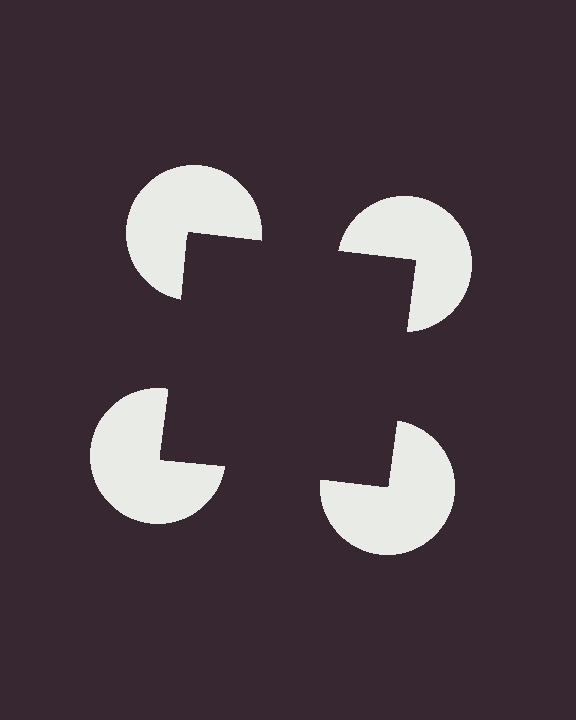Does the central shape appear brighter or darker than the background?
It typically appears slightly darker than the background, even though no actual brightness change is drawn.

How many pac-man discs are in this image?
There are 4 — one at each vertex of the illusory square.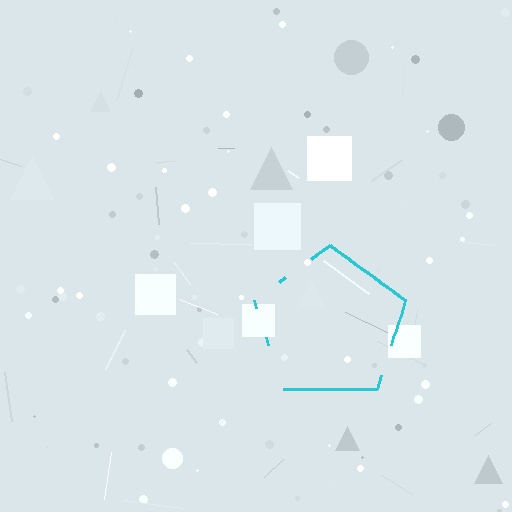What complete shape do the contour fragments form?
The contour fragments form a pentagon.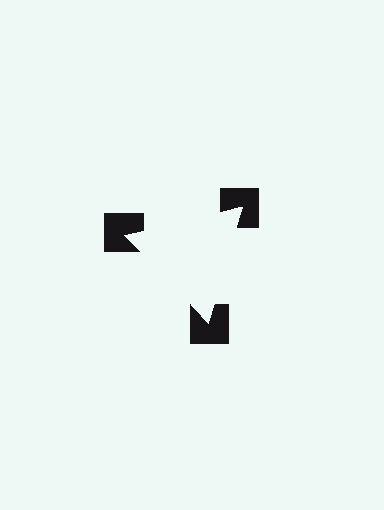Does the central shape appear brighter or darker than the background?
It typically appears slightly brighter than the background, even though no actual brightness change is drawn.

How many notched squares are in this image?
There are 3 — one at each vertex of the illusory triangle.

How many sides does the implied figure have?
3 sides.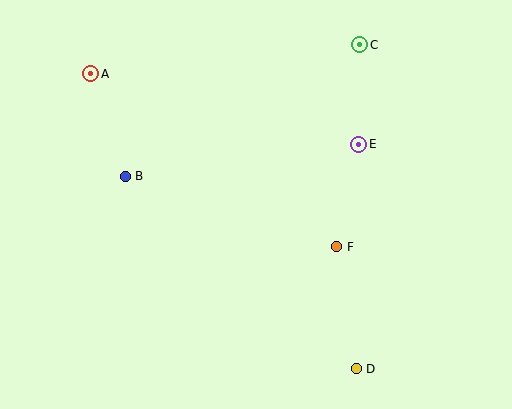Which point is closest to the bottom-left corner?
Point B is closest to the bottom-left corner.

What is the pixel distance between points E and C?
The distance between E and C is 100 pixels.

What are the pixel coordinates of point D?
Point D is at (356, 369).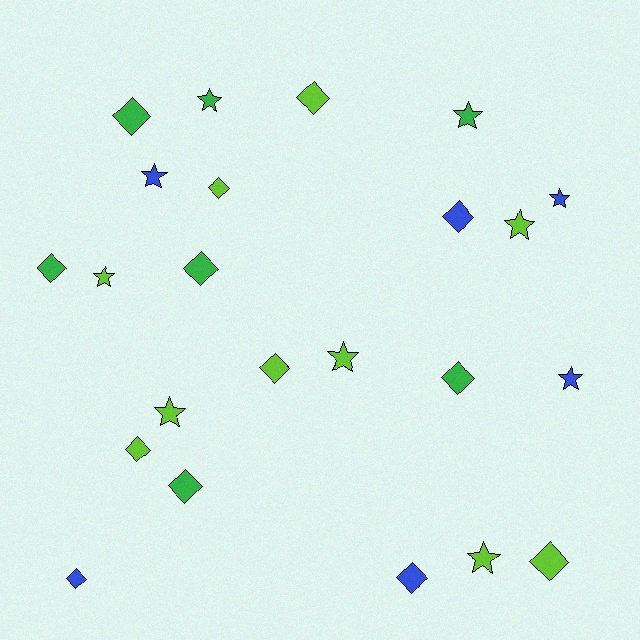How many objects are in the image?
There are 23 objects.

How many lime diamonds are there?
There are 5 lime diamonds.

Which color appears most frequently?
Lime, with 10 objects.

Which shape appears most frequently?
Diamond, with 13 objects.